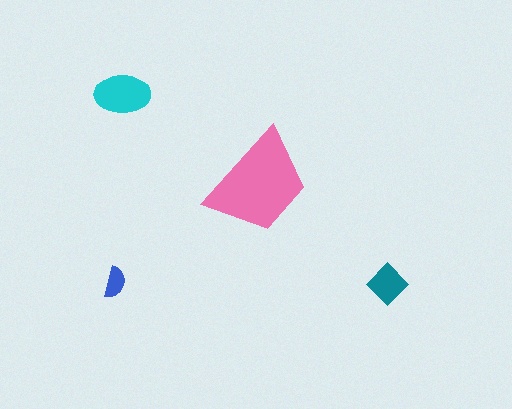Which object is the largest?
The pink trapezoid.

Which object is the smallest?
The blue semicircle.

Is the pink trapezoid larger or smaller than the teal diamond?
Larger.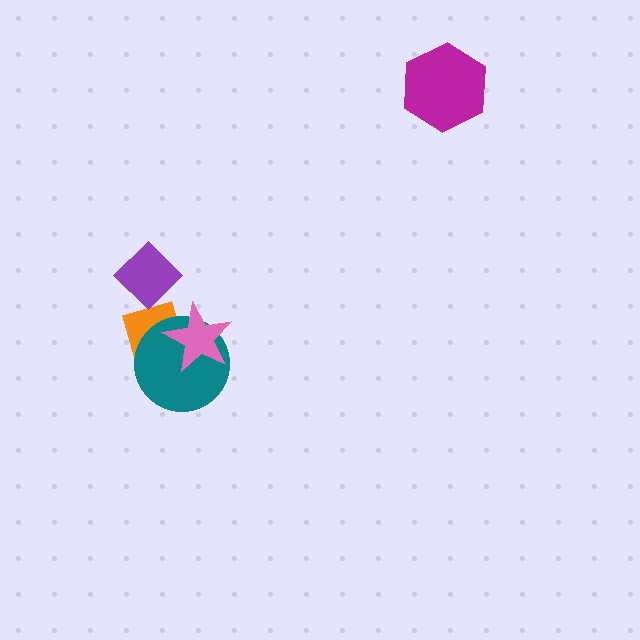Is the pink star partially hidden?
No, no other shape covers it.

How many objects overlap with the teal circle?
2 objects overlap with the teal circle.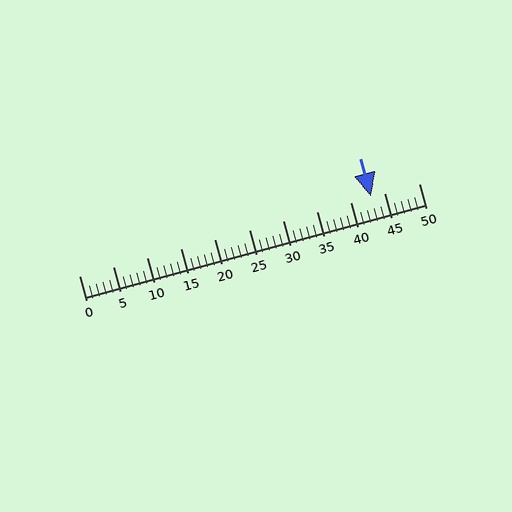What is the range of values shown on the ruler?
The ruler shows values from 0 to 50.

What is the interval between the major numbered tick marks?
The major tick marks are spaced 5 units apart.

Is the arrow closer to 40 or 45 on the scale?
The arrow is closer to 45.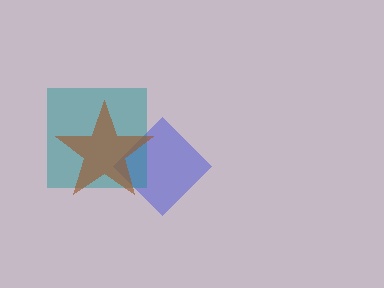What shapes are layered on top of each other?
The layered shapes are: a blue diamond, a teal square, a brown star.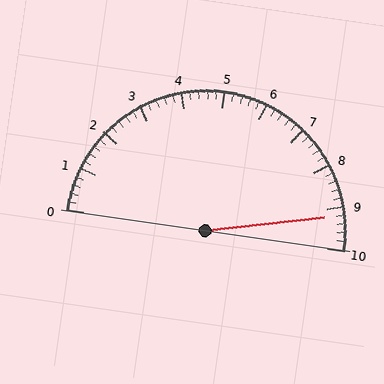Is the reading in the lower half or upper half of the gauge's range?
The reading is in the upper half of the range (0 to 10).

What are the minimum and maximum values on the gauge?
The gauge ranges from 0 to 10.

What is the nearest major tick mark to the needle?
The nearest major tick mark is 9.